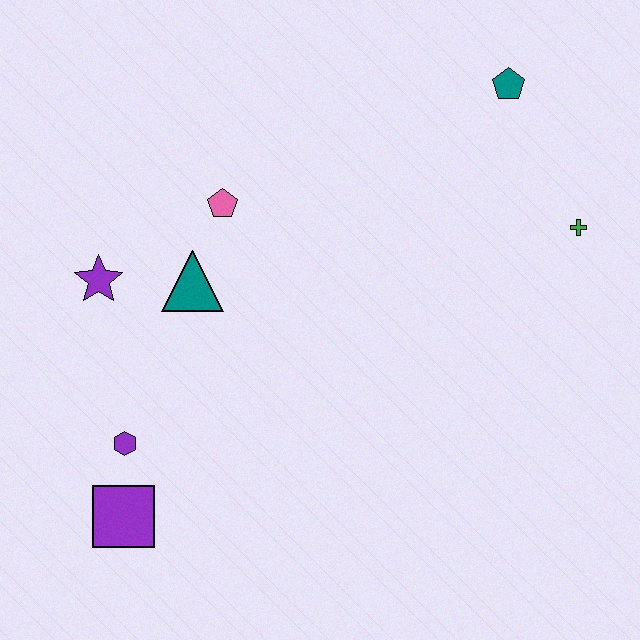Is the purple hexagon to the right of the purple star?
Yes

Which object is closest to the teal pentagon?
The green cross is closest to the teal pentagon.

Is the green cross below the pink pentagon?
Yes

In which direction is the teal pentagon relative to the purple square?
The teal pentagon is above the purple square.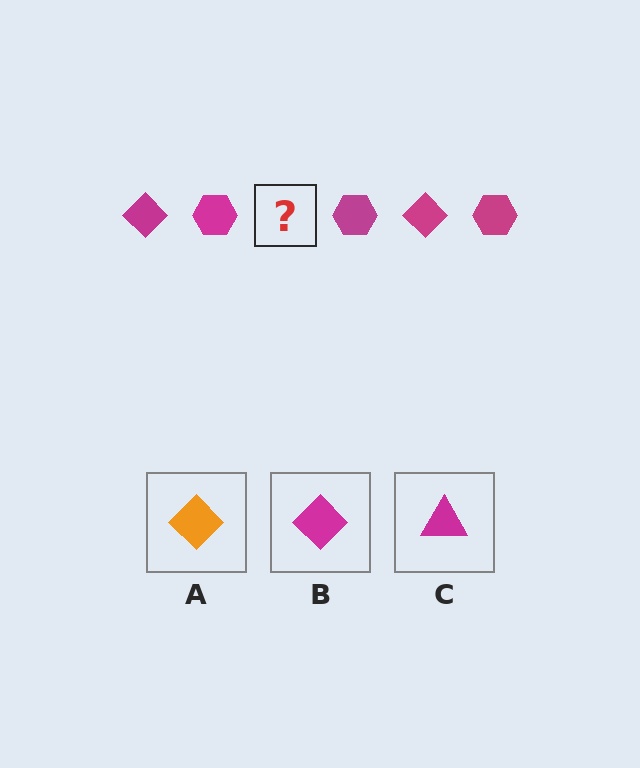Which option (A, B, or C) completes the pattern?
B.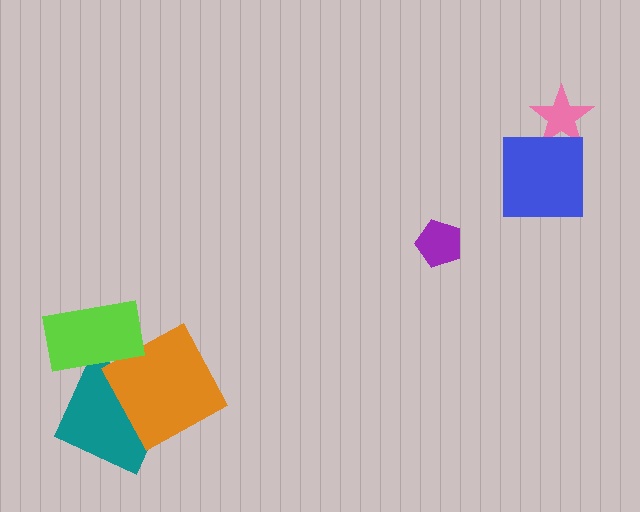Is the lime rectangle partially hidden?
No, no other shape covers it.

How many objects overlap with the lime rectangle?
1 object overlaps with the lime rectangle.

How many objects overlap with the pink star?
1 object overlaps with the pink star.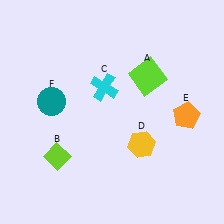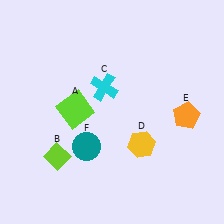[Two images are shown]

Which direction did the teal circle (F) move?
The teal circle (F) moved down.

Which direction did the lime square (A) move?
The lime square (A) moved left.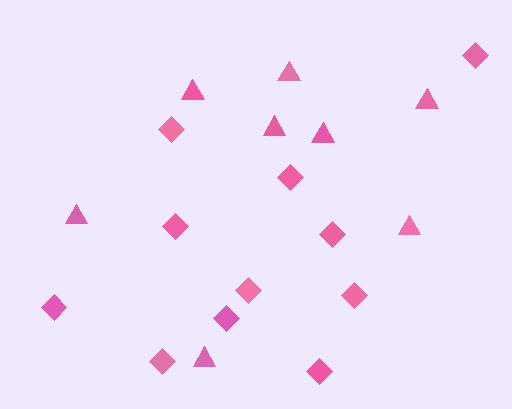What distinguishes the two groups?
There are 2 groups: one group of diamonds (11) and one group of triangles (8).